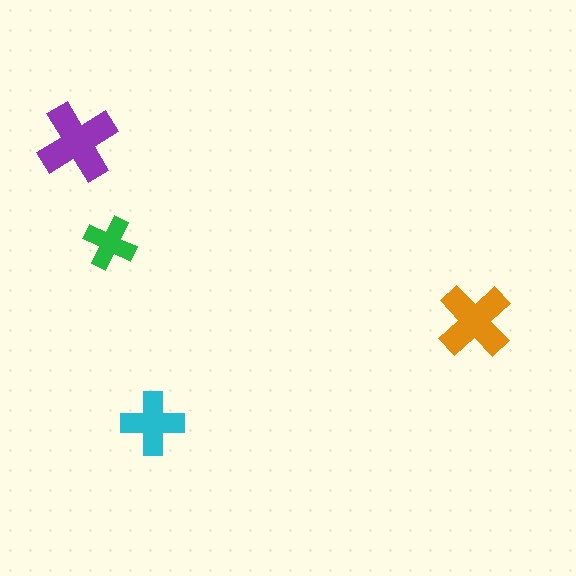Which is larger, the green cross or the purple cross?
The purple one.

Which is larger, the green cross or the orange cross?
The orange one.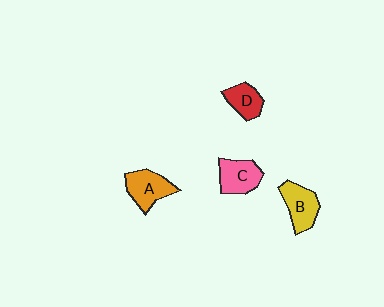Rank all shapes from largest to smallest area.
From largest to smallest: A (orange), B (yellow), C (pink), D (red).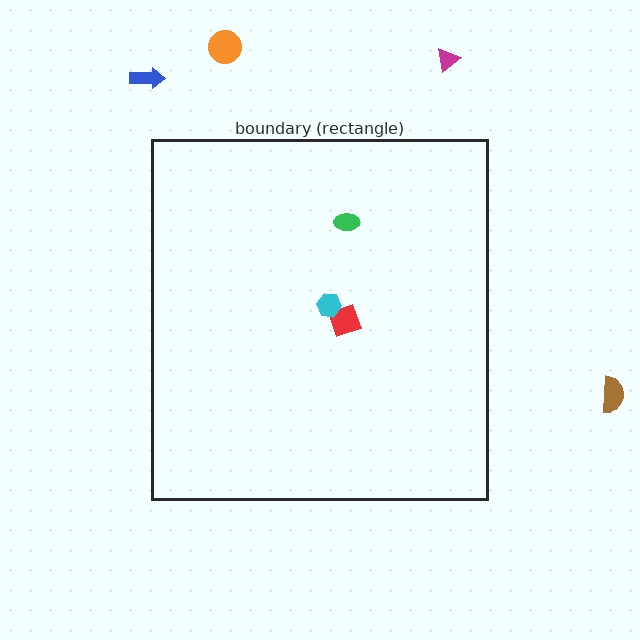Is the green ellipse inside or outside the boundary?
Inside.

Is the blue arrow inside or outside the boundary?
Outside.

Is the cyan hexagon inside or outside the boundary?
Inside.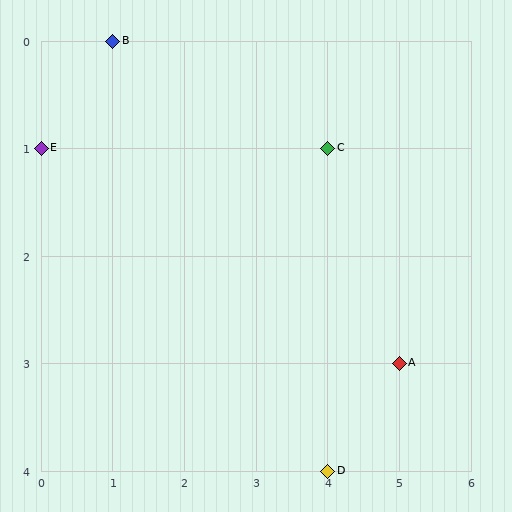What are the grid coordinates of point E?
Point E is at grid coordinates (0, 1).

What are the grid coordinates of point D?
Point D is at grid coordinates (4, 4).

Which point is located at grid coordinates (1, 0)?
Point B is at (1, 0).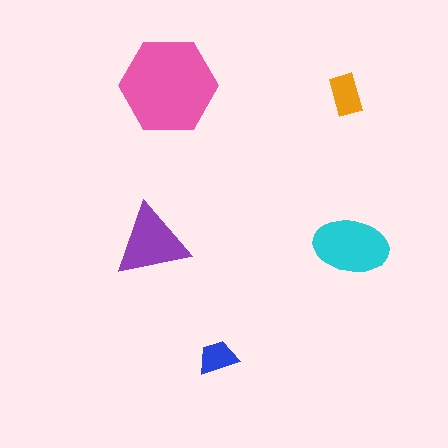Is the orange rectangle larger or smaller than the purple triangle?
Smaller.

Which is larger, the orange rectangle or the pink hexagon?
The pink hexagon.